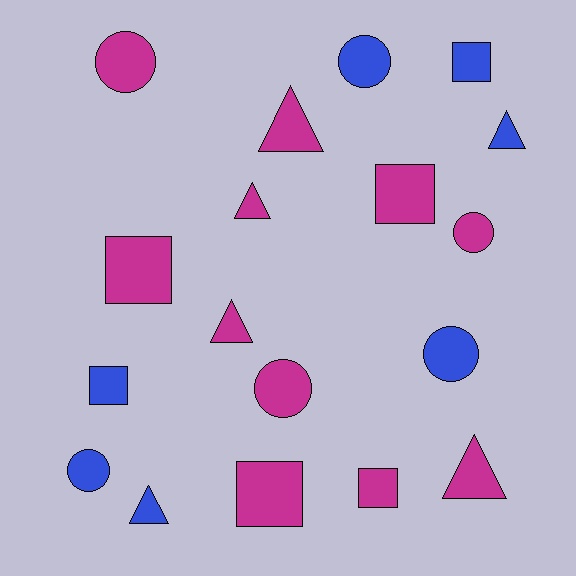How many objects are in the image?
There are 18 objects.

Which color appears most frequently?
Magenta, with 11 objects.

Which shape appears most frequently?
Triangle, with 6 objects.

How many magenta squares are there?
There are 4 magenta squares.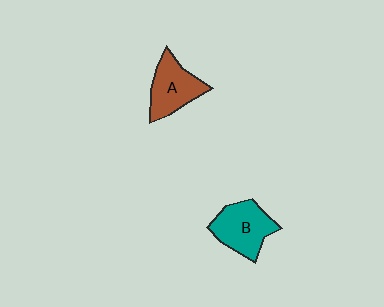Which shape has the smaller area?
Shape A (brown).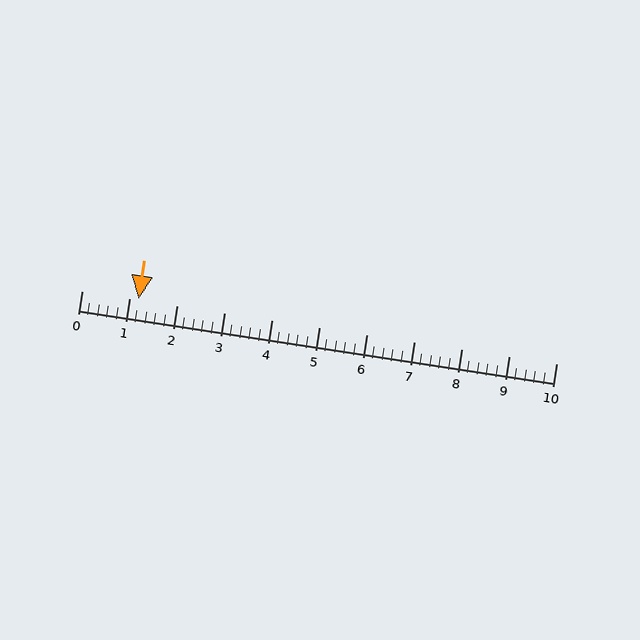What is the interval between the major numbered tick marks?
The major tick marks are spaced 1 units apart.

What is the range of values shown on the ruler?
The ruler shows values from 0 to 10.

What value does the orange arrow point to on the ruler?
The orange arrow points to approximately 1.2.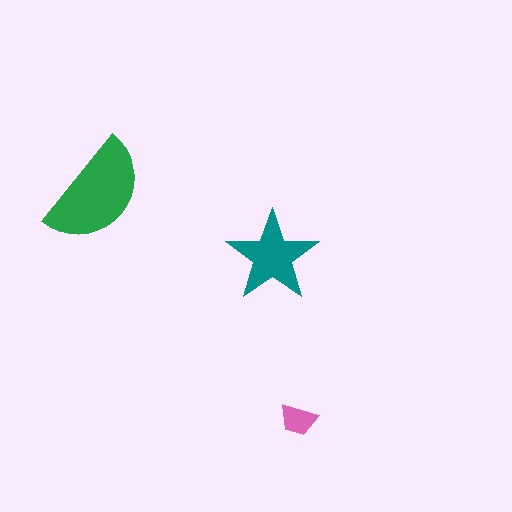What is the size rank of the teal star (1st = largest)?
2nd.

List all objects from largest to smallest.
The green semicircle, the teal star, the pink trapezoid.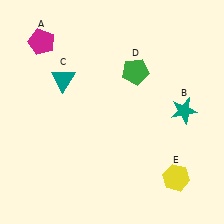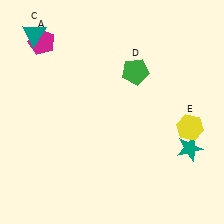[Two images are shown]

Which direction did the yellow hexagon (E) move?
The yellow hexagon (E) moved up.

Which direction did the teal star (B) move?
The teal star (B) moved down.